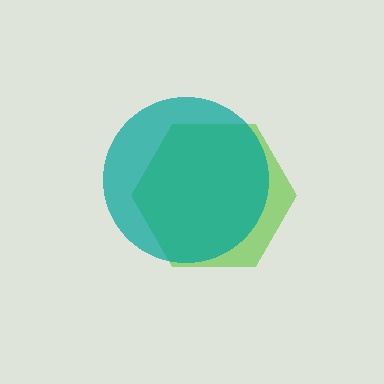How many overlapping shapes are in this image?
There are 2 overlapping shapes in the image.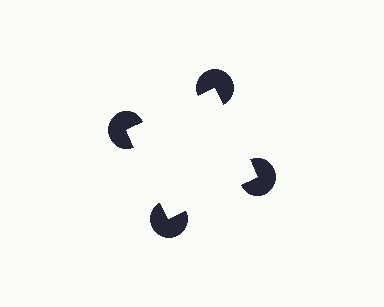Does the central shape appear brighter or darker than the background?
It typically appears slightly brighter than the background, even though no actual brightness change is drawn.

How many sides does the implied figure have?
4 sides.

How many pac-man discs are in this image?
There are 4 — one at each vertex of the illusory square.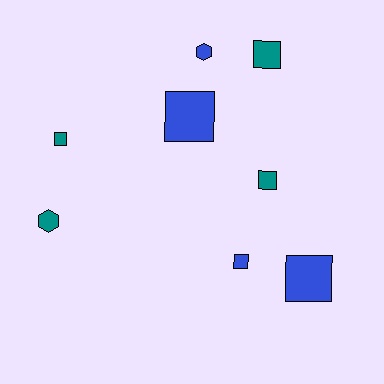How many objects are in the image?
There are 8 objects.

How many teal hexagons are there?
There is 1 teal hexagon.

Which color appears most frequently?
Blue, with 4 objects.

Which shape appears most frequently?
Square, with 6 objects.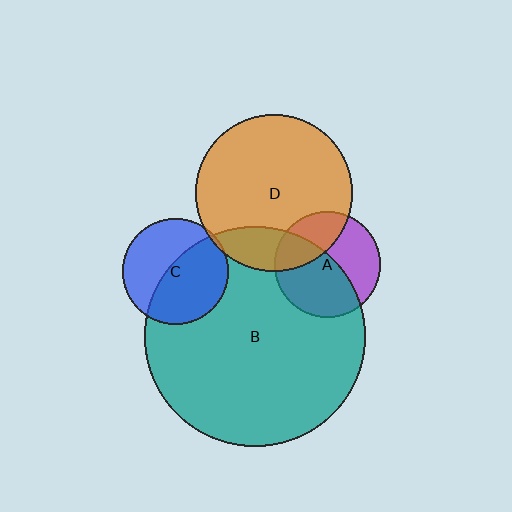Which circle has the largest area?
Circle B (teal).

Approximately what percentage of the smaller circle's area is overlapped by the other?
Approximately 30%.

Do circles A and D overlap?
Yes.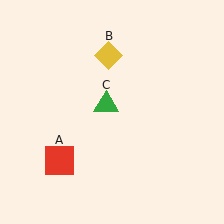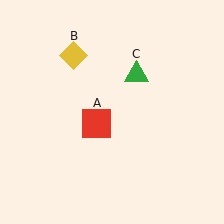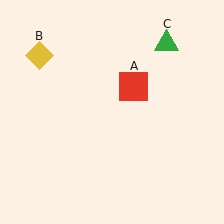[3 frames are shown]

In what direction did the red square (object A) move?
The red square (object A) moved up and to the right.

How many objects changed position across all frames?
3 objects changed position: red square (object A), yellow diamond (object B), green triangle (object C).